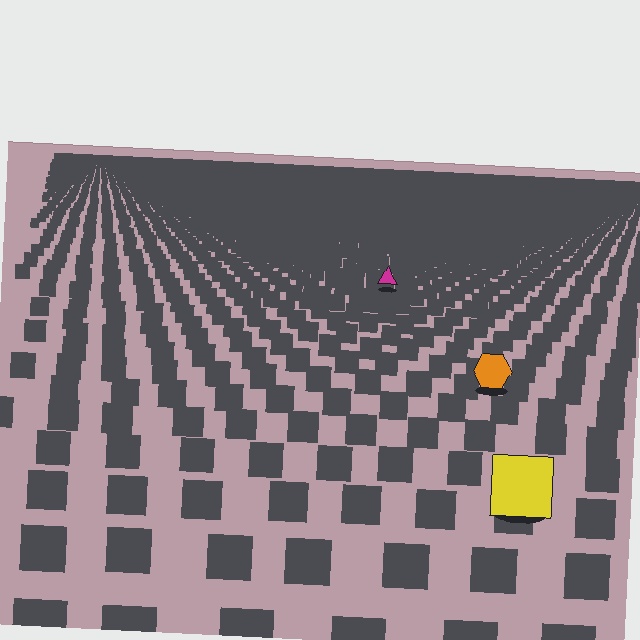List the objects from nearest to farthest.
From nearest to farthest: the yellow square, the orange hexagon, the magenta triangle.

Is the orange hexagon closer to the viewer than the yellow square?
No. The yellow square is closer — you can tell from the texture gradient: the ground texture is coarser near it.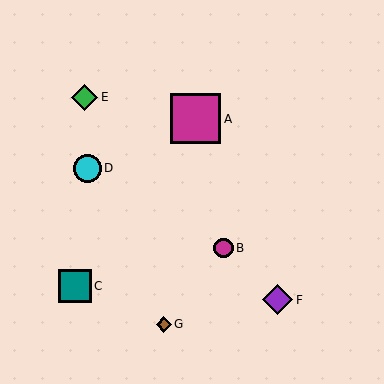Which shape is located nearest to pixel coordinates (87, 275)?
The teal square (labeled C) at (75, 286) is nearest to that location.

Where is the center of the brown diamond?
The center of the brown diamond is at (164, 324).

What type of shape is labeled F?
Shape F is a purple diamond.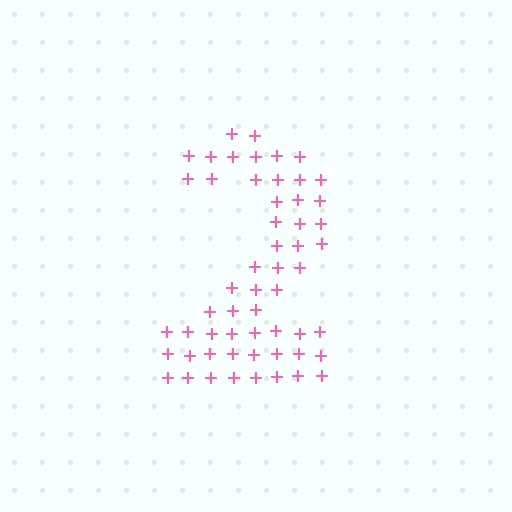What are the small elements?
The small elements are plus signs.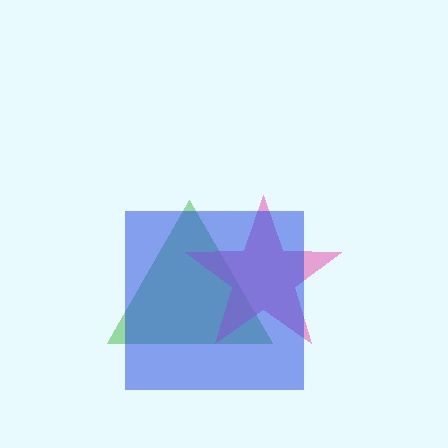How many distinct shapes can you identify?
There are 3 distinct shapes: a green triangle, a pink star, a blue square.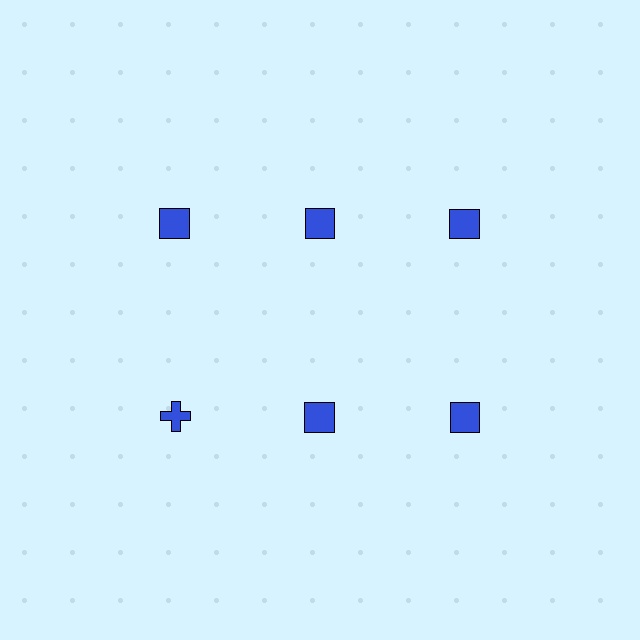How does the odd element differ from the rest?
It has a different shape: cross instead of square.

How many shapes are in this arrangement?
There are 6 shapes arranged in a grid pattern.